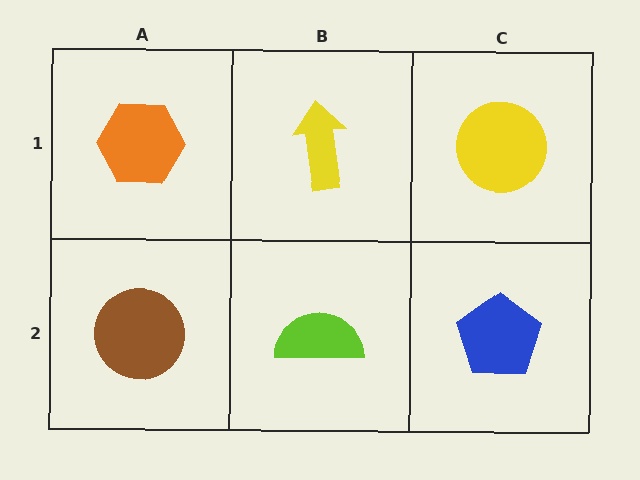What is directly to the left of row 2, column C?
A lime semicircle.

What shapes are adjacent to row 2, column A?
An orange hexagon (row 1, column A), a lime semicircle (row 2, column B).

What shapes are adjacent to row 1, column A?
A brown circle (row 2, column A), a yellow arrow (row 1, column B).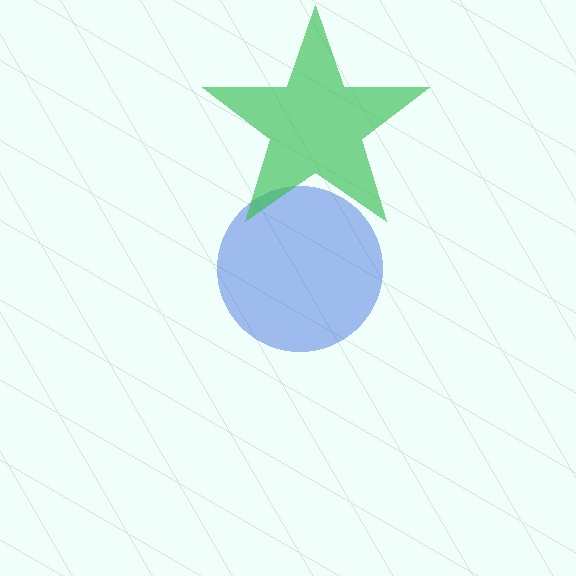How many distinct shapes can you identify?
There are 2 distinct shapes: a blue circle, a green star.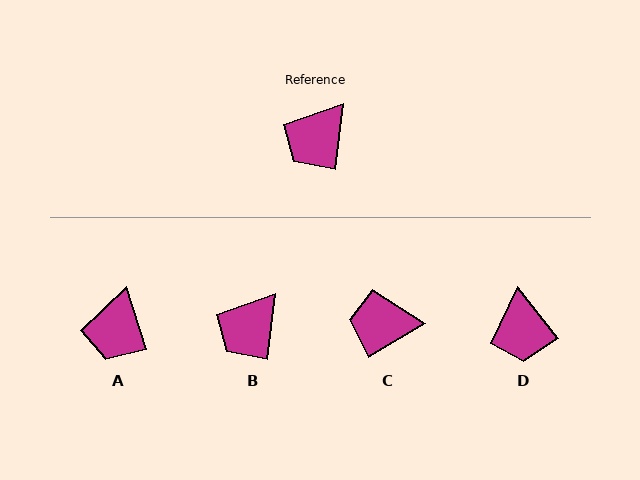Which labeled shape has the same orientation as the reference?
B.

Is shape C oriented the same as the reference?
No, it is off by about 52 degrees.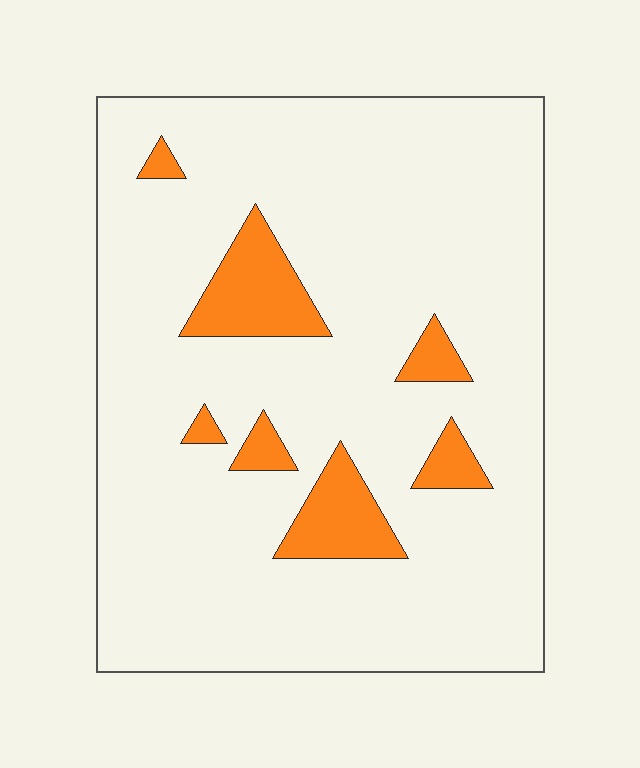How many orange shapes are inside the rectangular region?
7.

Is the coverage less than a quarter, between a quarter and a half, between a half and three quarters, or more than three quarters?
Less than a quarter.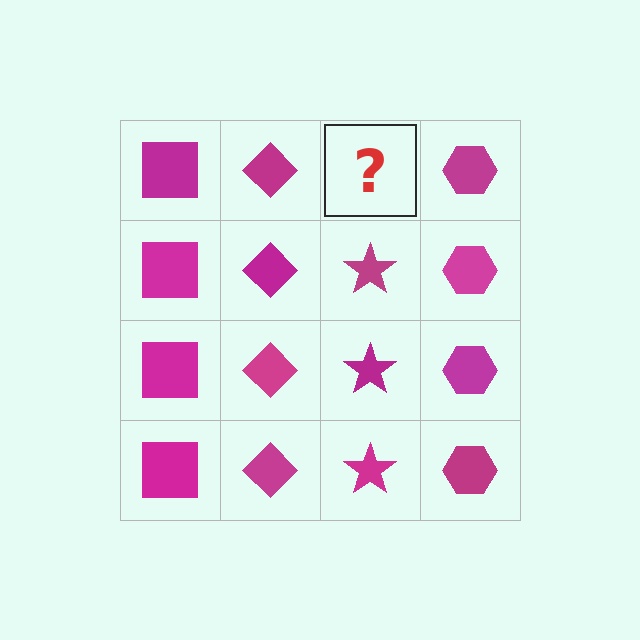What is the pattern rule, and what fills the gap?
The rule is that each column has a consistent shape. The gap should be filled with a magenta star.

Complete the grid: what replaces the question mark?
The question mark should be replaced with a magenta star.